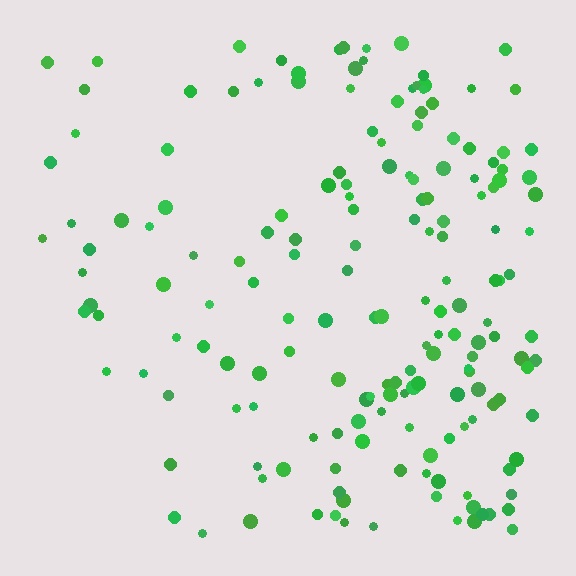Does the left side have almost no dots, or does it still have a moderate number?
Still a moderate number, just noticeably fewer than the right.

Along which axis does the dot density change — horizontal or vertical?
Horizontal.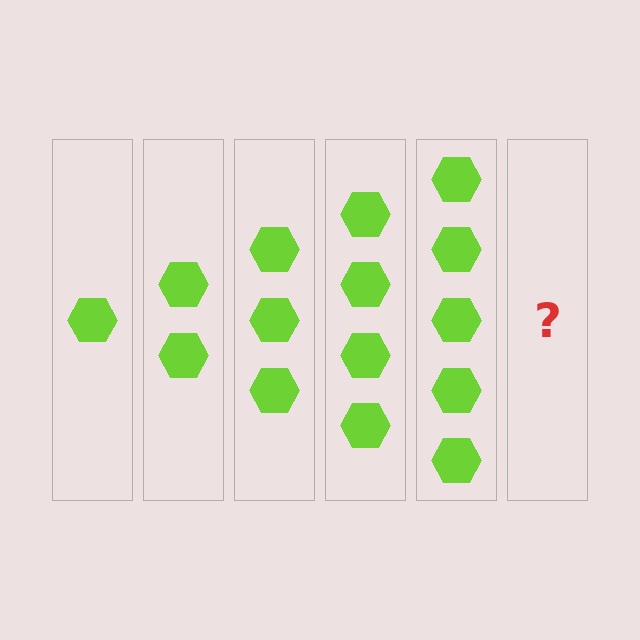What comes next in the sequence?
The next element should be 6 hexagons.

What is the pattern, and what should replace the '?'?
The pattern is that each step adds one more hexagon. The '?' should be 6 hexagons.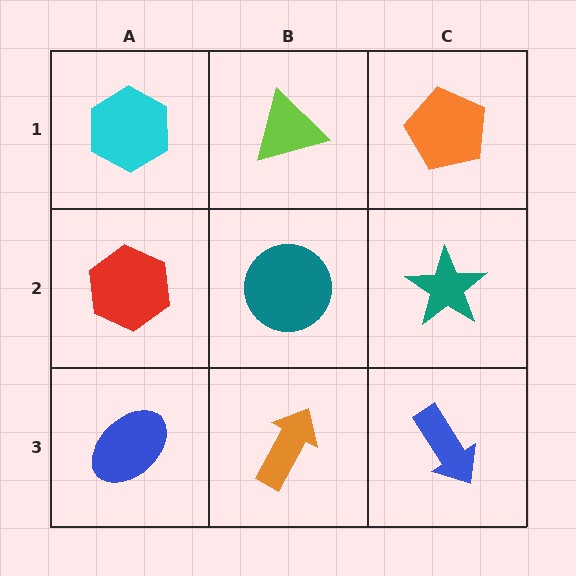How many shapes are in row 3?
3 shapes.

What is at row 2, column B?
A teal circle.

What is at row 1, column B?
A lime triangle.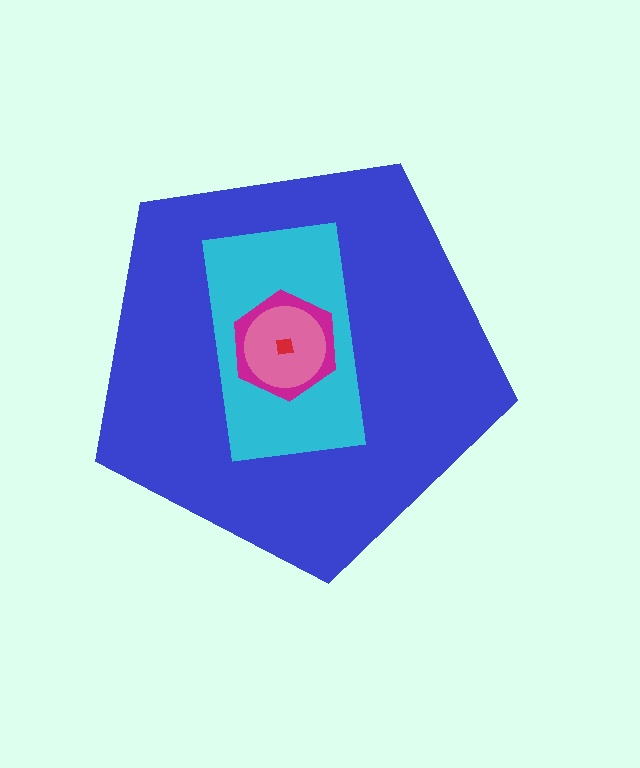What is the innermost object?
The red square.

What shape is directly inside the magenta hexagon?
The pink circle.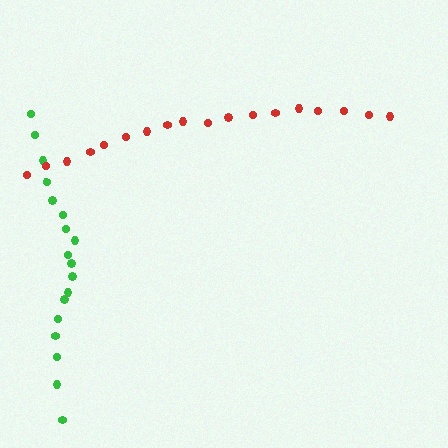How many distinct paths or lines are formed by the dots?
There are 2 distinct paths.